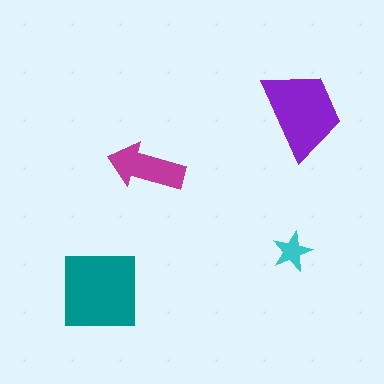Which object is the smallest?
The cyan star.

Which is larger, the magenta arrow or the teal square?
The teal square.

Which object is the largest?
The teal square.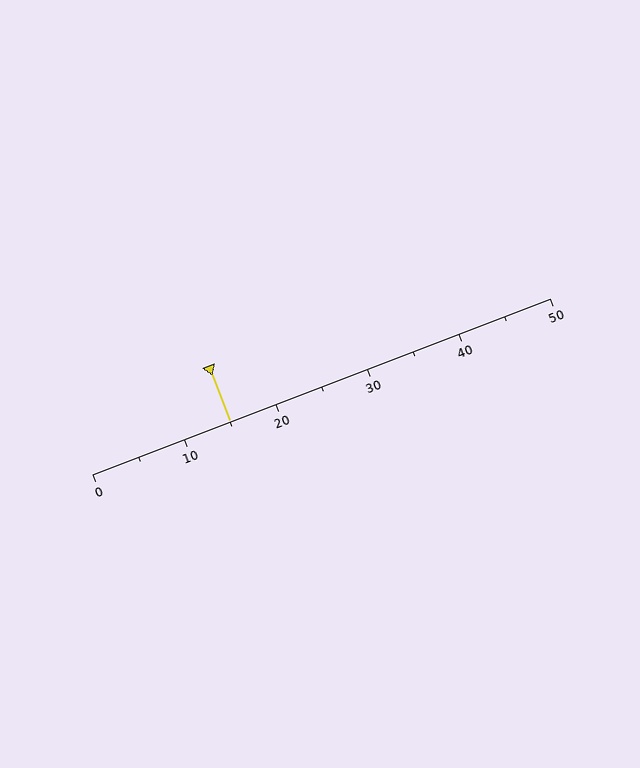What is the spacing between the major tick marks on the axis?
The major ticks are spaced 10 apart.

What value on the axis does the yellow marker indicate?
The marker indicates approximately 15.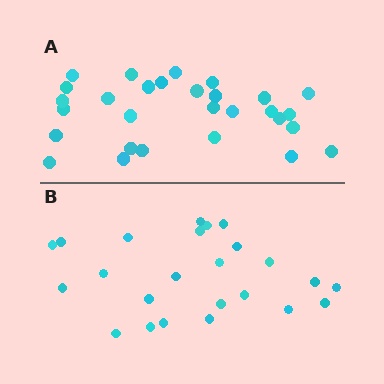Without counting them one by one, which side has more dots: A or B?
Region A (the top region) has more dots.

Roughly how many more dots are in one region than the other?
Region A has about 5 more dots than region B.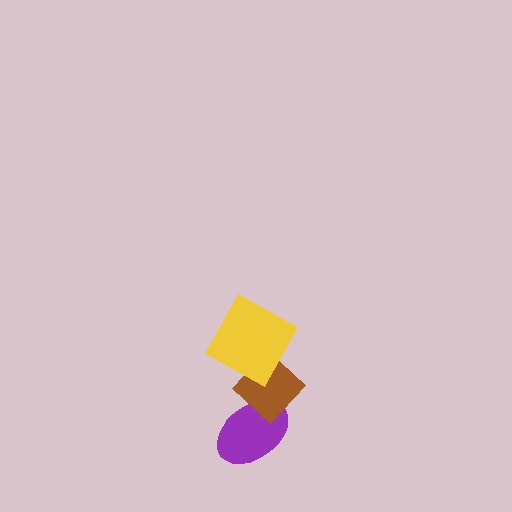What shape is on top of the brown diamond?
The yellow square is on top of the brown diamond.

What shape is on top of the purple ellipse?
The brown diamond is on top of the purple ellipse.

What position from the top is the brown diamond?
The brown diamond is 2nd from the top.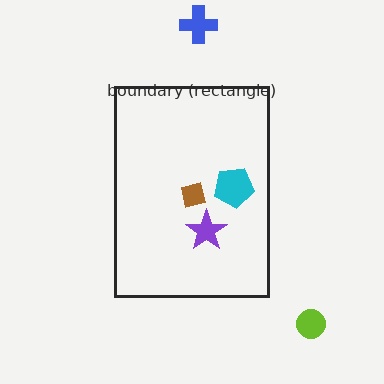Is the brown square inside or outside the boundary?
Inside.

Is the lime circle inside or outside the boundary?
Outside.